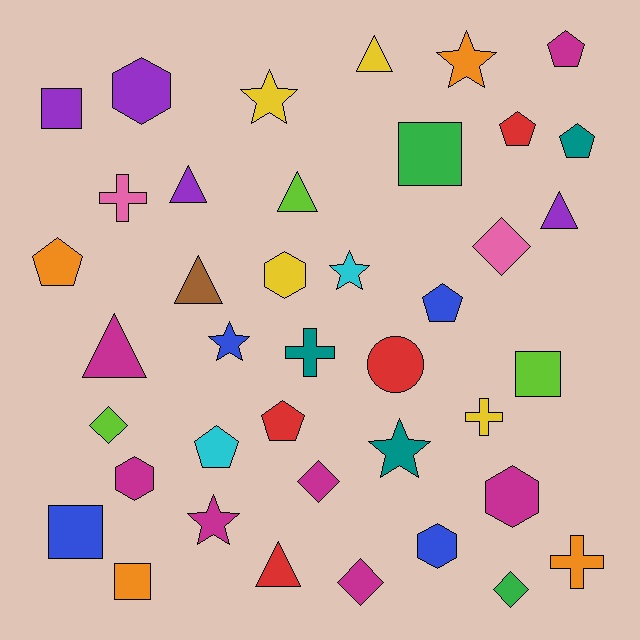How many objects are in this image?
There are 40 objects.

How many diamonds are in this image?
There are 5 diamonds.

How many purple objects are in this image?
There are 4 purple objects.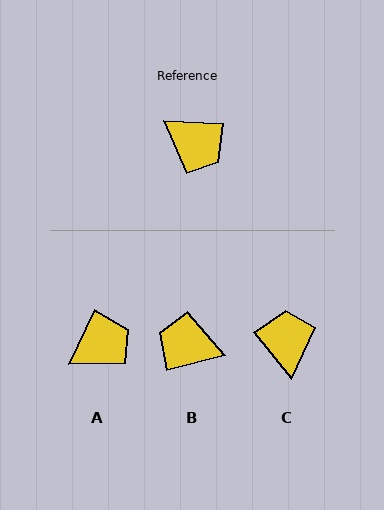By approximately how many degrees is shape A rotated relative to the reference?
Approximately 67 degrees counter-clockwise.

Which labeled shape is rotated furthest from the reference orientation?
B, about 163 degrees away.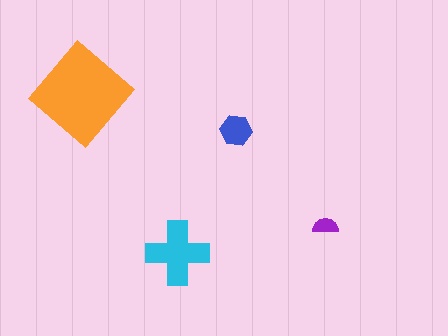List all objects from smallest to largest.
The purple semicircle, the blue hexagon, the cyan cross, the orange diamond.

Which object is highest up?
The orange diamond is topmost.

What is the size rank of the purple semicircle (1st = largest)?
4th.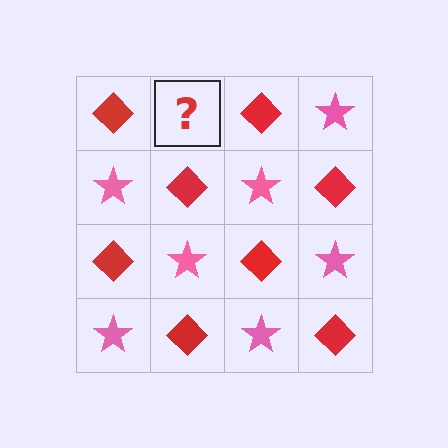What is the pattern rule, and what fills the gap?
The rule is that it alternates red diamond and pink star in a checkerboard pattern. The gap should be filled with a pink star.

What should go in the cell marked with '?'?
The missing cell should contain a pink star.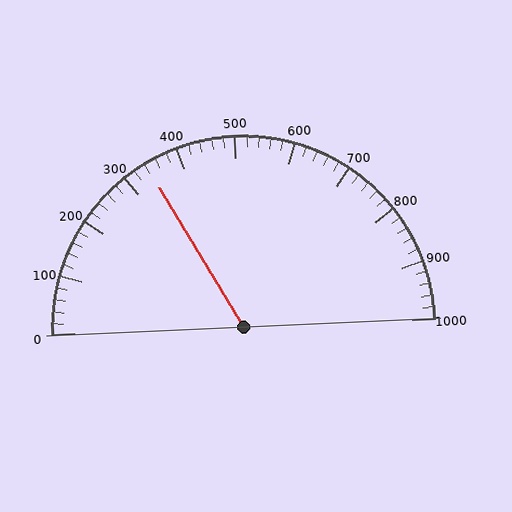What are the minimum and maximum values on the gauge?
The gauge ranges from 0 to 1000.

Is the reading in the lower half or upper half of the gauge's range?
The reading is in the lower half of the range (0 to 1000).